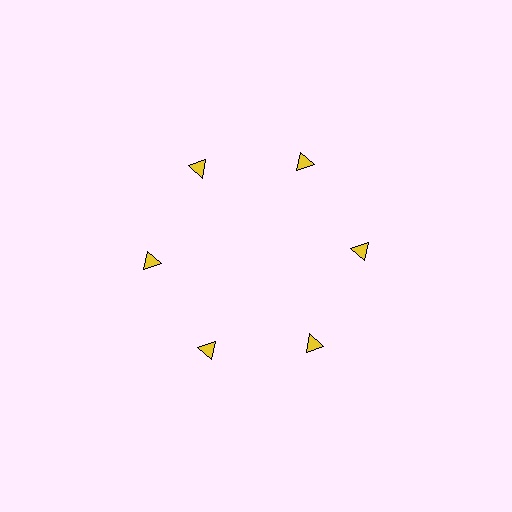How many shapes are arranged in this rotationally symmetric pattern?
There are 6 shapes, arranged in 6 groups of 1.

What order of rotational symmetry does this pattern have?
This pattern has 6-fold rotational symmetry.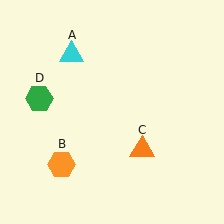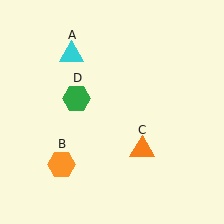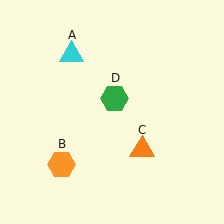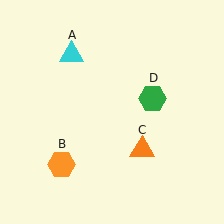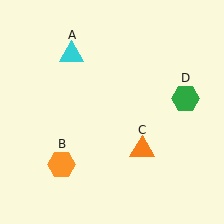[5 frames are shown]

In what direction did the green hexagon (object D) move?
The green hexagon (object D) moved right.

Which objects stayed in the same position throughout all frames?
Cyan triangle (object A) and orange hexagon (object B) and orange triangle (object C) remained stationary.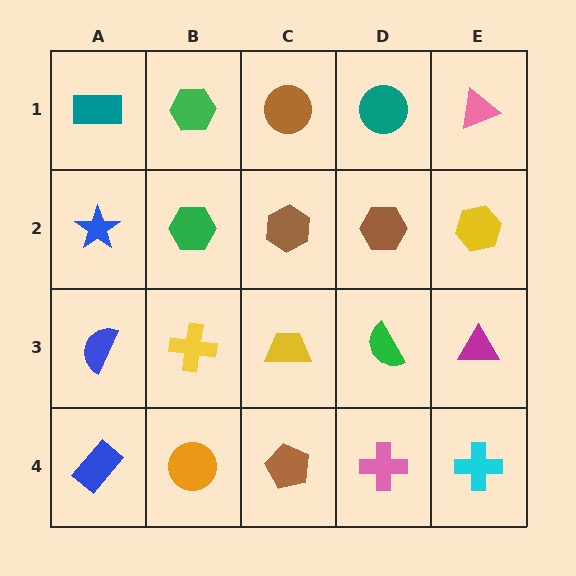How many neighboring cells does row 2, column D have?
4.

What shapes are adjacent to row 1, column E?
A yellow hexagon (row 2, column E), a teal circle (row 1, column D).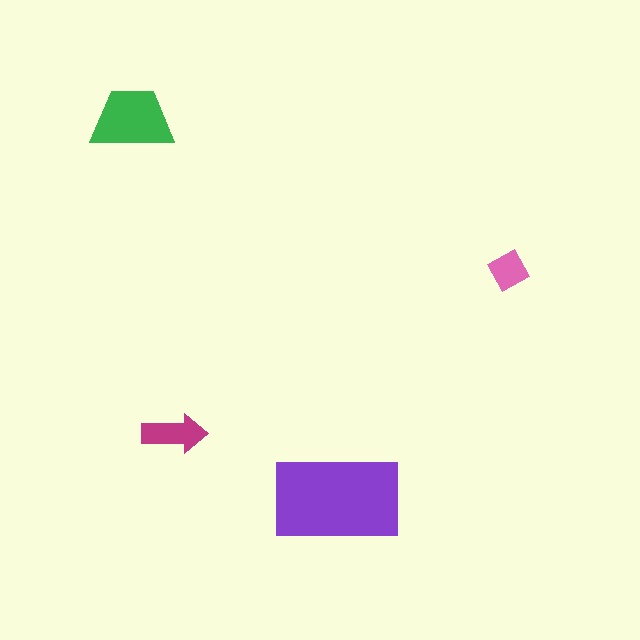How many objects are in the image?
There are 4 objects in the image.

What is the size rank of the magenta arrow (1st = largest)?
3rd.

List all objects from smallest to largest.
The pink diamond, the magenta arrow, the green trapezoid, the purple rectangle.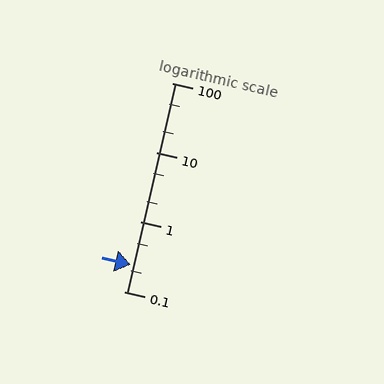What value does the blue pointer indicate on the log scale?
The pointer indicates approximately 0.24.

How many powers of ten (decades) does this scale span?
The scale spans 3 decades, from 0.1 to 100.